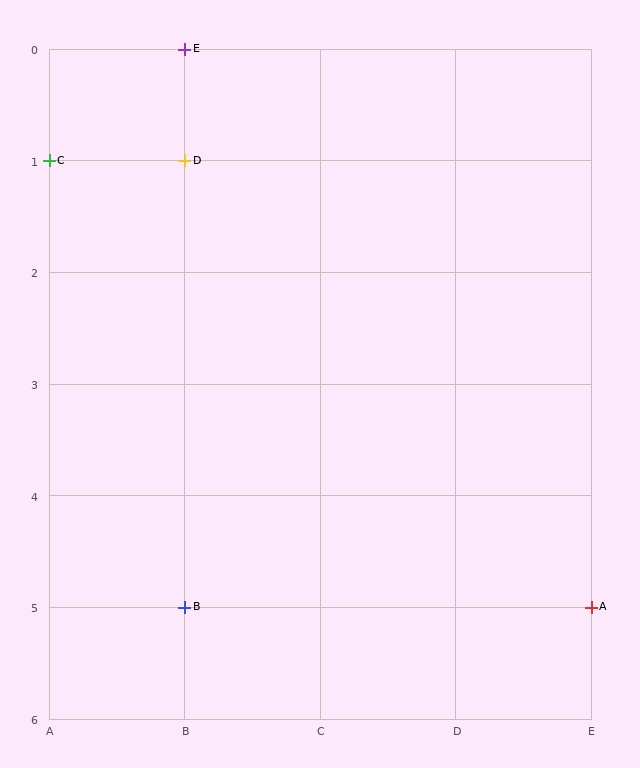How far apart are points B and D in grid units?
Points B and D are 4 rows apart.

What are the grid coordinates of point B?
Point B is at grid coordinates (B, 5).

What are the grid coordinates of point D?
Point D is at grid coordinates (B, 1).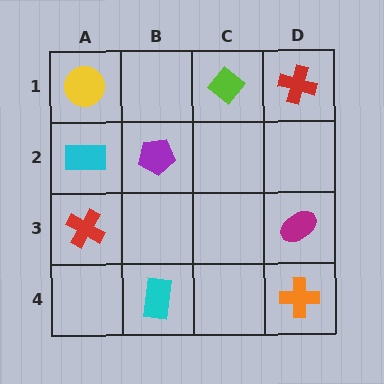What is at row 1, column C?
A lime diamond.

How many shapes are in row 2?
2 shapes.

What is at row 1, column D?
A red cross.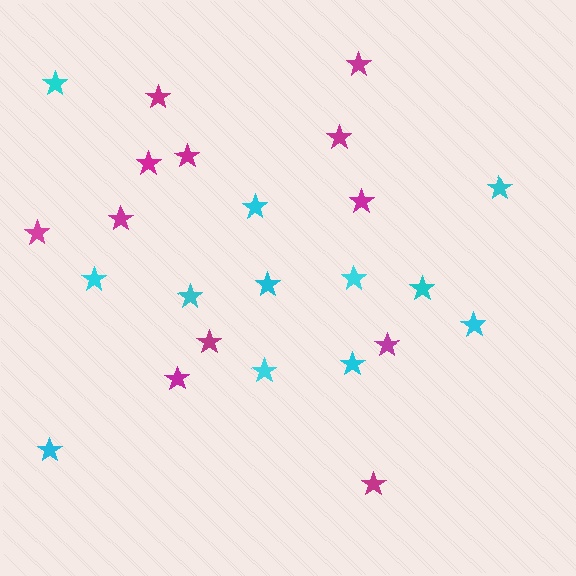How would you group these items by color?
There are 2 groups: one group of cyan stars (12) and one group of magenta stars (12).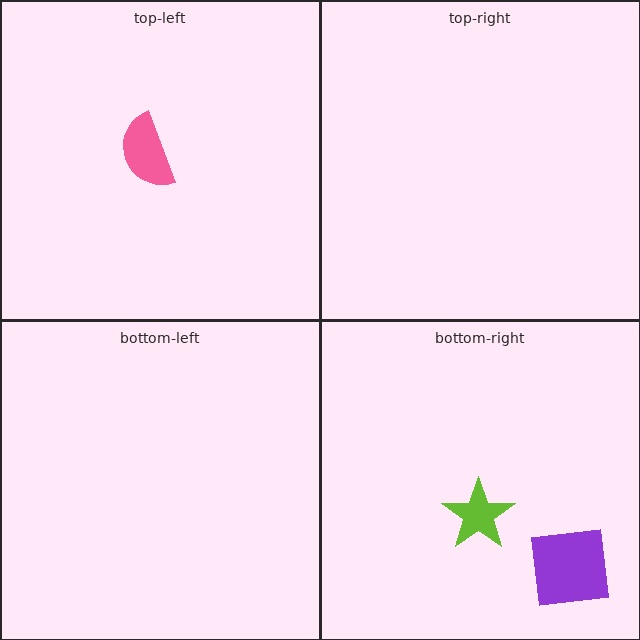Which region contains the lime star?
The bottom-right region.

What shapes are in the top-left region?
The pink semicircle.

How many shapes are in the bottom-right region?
2.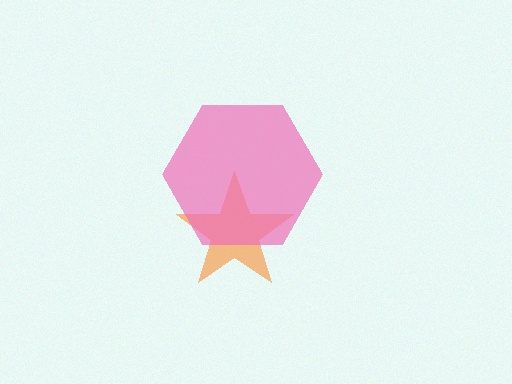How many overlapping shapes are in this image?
There are 2 overlapping shapes in the image.